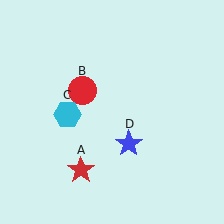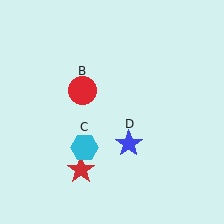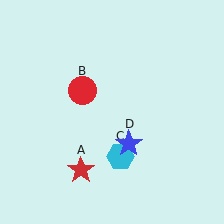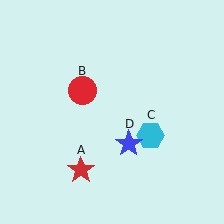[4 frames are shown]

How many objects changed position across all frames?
1 object changed position: cyan hexagon (object C).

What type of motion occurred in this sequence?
The cyan hexagon (object C) rotated counterclockwise around the center of the scene.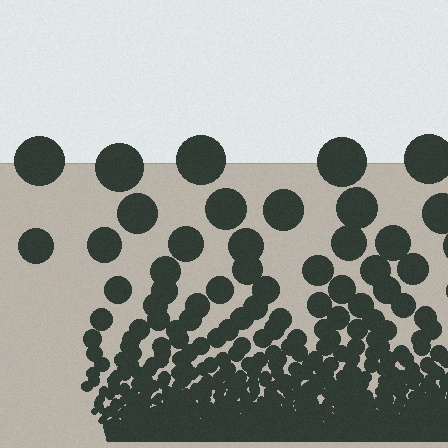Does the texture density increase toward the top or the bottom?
Density increases toward the bottom.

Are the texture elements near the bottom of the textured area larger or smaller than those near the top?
Smaller. The gradient is inverted — elements near the bottom are smaller and denser.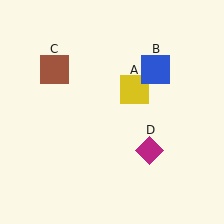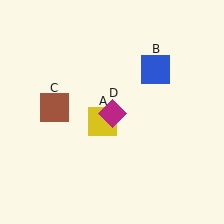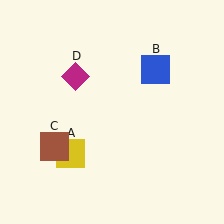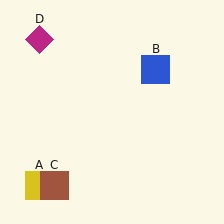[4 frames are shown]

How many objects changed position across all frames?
3 objects changed position: yellow square (object A), brown square (object C), magenta diamond (object D).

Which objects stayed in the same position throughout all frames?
Blue square (object B) remained stationary.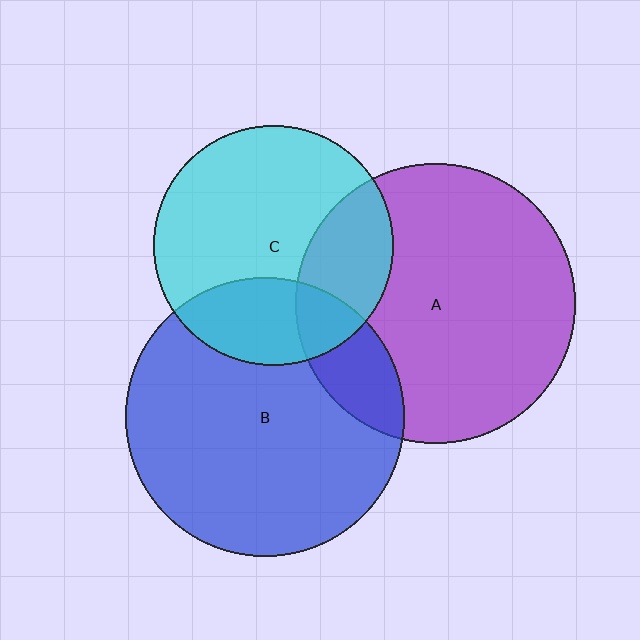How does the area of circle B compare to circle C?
Approximately 1.3 times.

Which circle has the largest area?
Circle A (purple).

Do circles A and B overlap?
Yes.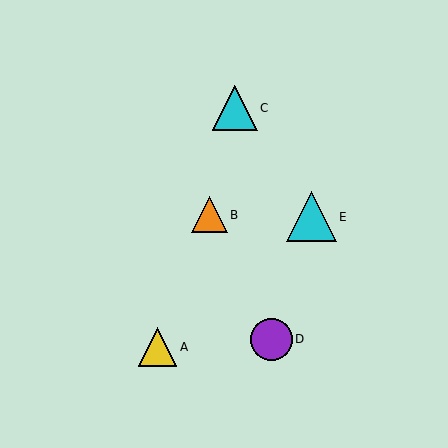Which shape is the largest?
The cyan triangle (labeled E) is the largest.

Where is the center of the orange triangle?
The center of the orange triangle is at (209, 215).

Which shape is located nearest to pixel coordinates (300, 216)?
The cyan triangle (labeled E) at (311, 217) is nearest to that location.